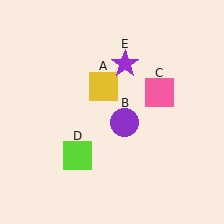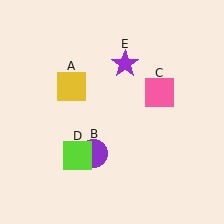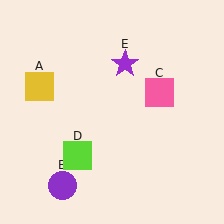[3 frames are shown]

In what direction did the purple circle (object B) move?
The purple circle (object B) moved down and to the left.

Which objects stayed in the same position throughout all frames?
Pink square (object C) and lime square (object D) and purple star (object E) remained stationary.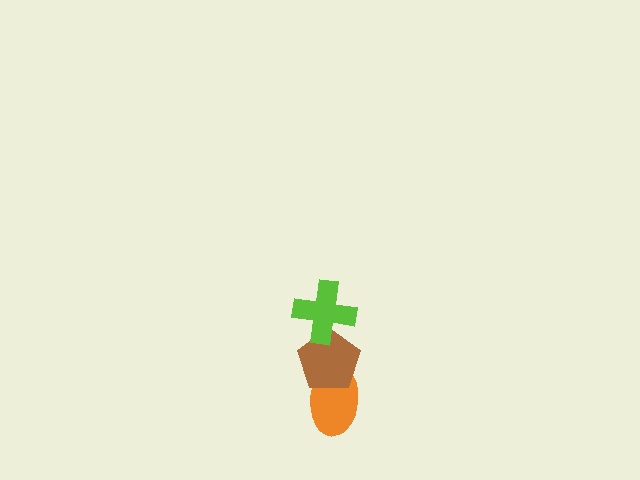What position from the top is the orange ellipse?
The orange ellipse is 3rd from the top.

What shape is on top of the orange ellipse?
The brown pentagon is on top of the orange ellipse.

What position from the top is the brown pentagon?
The brown pentagon is 2nd from the top.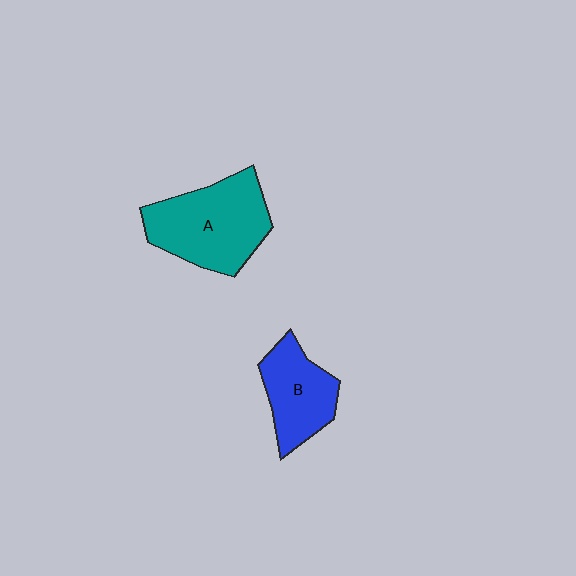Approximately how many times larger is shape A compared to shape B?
Approximately 1.5 times.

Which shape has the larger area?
Shape A (teal).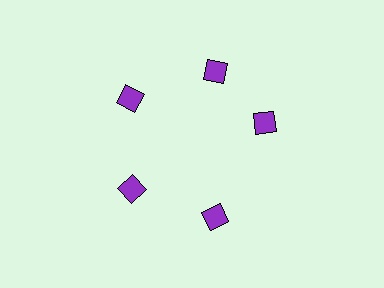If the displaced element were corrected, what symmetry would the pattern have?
It would have 5-fold rotational symmetry — the pattern would map onto itself every 72 degrees.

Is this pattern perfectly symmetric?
No. The 5 purple diamonds are arranged in a ring, but one element near the 3 o'clock position is rotated out of alignment along the ring, breaking the 5-fold rotational symmetry.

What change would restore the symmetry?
The symmetry would be restored by rotating it back into even spacing with its neighbors so that all 5 diamonds sit at equal angles and equal distance from the center.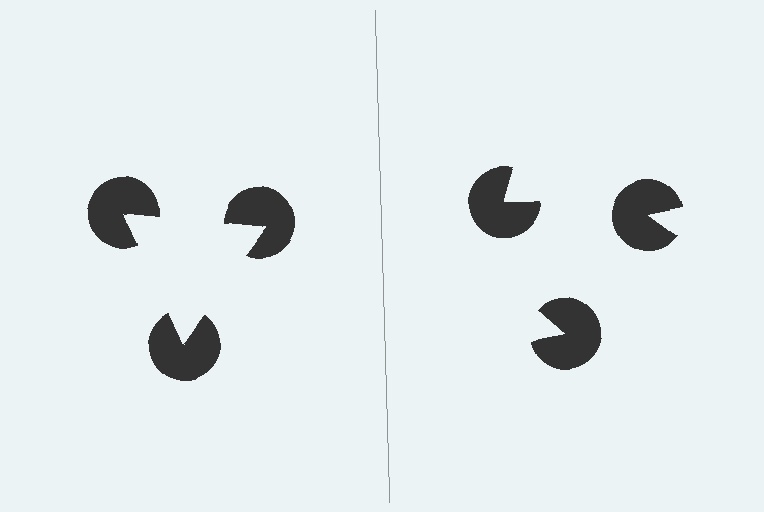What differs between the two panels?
The pac-man discs are positioned identically on both sides; only the wedge orientations differ. On the left they align to a triangle; on the right they are misaligned.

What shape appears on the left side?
An illusory triangle.